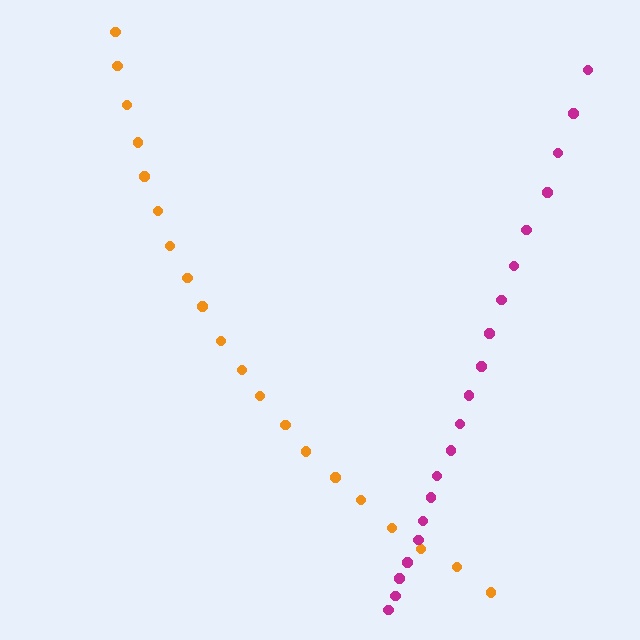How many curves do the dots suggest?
There are 2 distinct paths.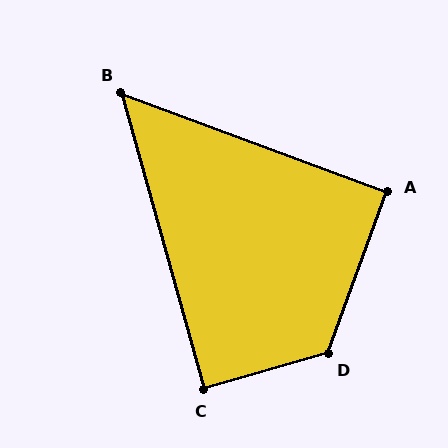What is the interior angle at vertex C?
Approximately 90 degrees (approximately right).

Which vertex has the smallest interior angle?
B, at approximately 54 degrees.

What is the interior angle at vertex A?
Approximately 90 degrees (approximately right).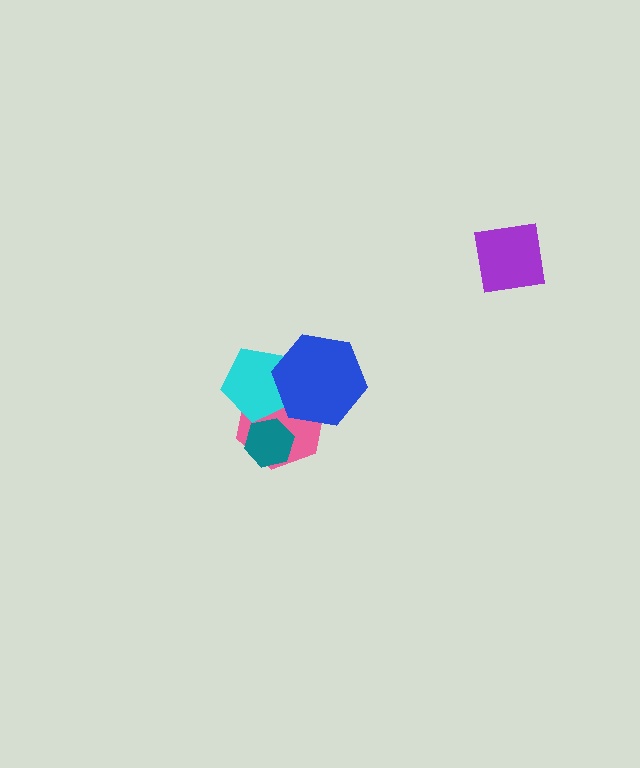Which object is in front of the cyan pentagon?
The blue hexagon is in front of the cyan pentagon.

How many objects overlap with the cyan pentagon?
2 objects overlap with the cyan pentagon.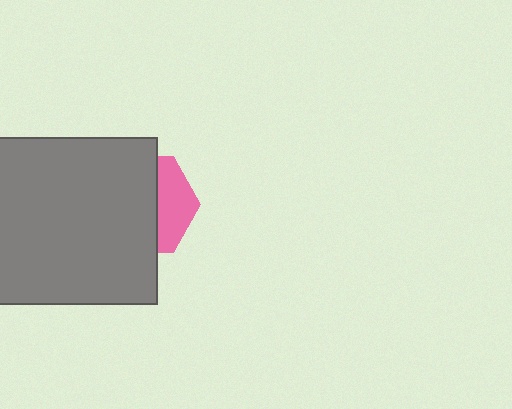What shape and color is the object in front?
The object in front is a gray square.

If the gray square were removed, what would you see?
You would see the complete pink hexagon.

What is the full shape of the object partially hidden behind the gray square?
The partially hidden object is a pink hexagon.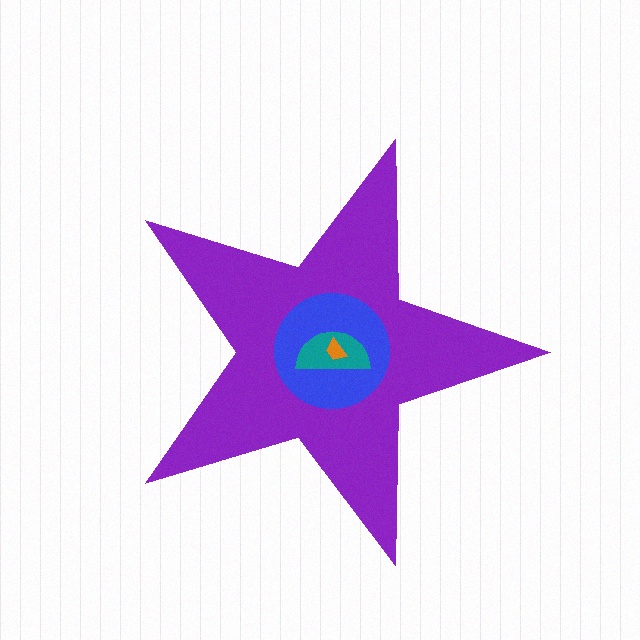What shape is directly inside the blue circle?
The teal semicircle.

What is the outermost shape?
The purple star.